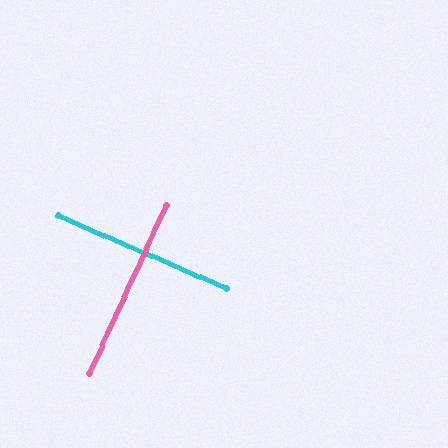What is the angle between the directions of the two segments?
Approximately 89 degrees.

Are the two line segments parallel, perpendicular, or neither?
Perpendicular — they meet at approximately 89°.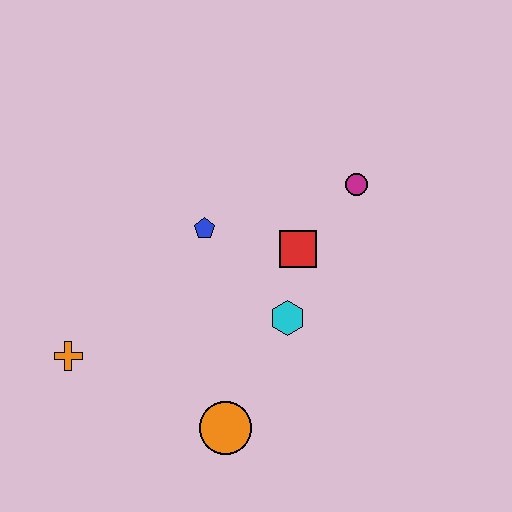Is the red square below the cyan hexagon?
No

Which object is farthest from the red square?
The orange cross is farthest from the red square.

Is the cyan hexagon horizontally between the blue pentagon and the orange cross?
No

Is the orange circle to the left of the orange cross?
No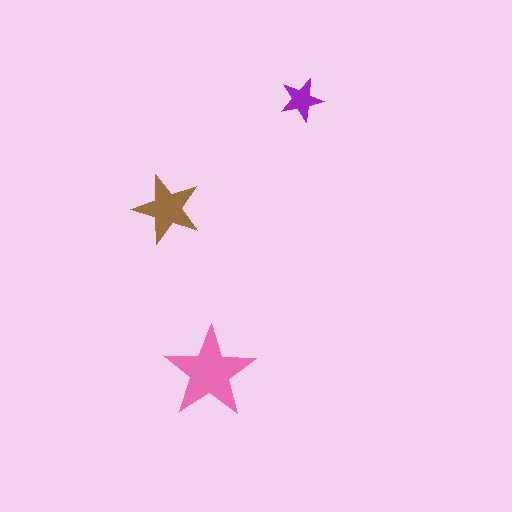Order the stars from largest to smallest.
the pink one, the brown one, the purple one.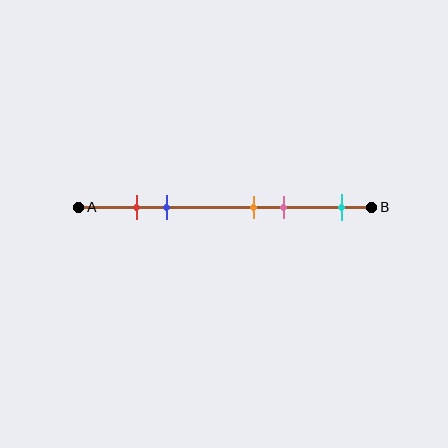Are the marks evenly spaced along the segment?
No, the marks are not evenly spaced.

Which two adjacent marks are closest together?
The red and blue marks are the closest adjacent pair.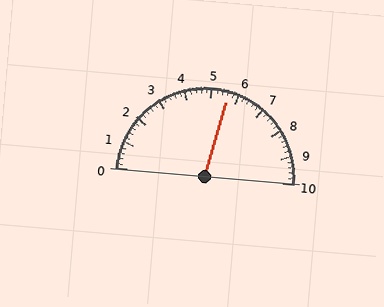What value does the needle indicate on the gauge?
The needle indicates approximately 5.6.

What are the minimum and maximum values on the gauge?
The gauge ranges from 0 to 10.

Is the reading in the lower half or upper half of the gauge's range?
The reading is in the upper half of the range (0 to 10).